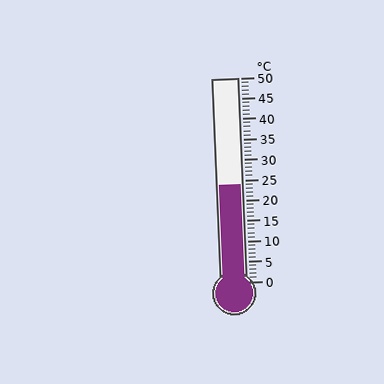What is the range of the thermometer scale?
The thermometer scale ranges from 0°C to 50°C.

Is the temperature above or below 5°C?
The temperature is above 5°C.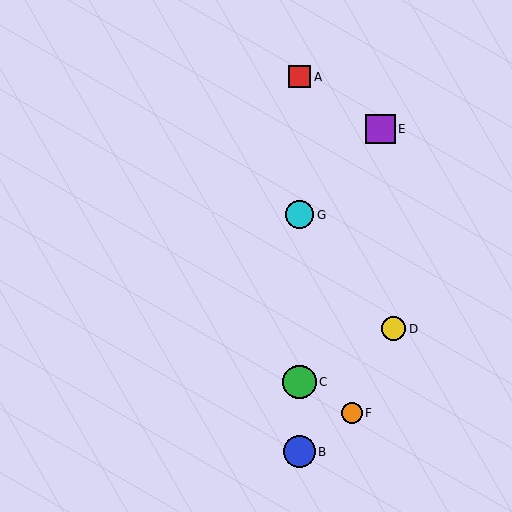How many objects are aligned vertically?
4 objects (A, B, C, G) are aligned vertically.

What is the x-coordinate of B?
Object B is at x≈299.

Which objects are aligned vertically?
Objects A, B, C, G are aligned vertically.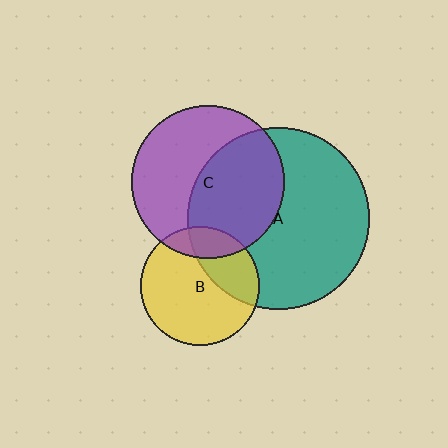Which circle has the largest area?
Circle A (teal).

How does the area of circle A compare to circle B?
Approximately 2.3 times.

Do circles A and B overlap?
Yes.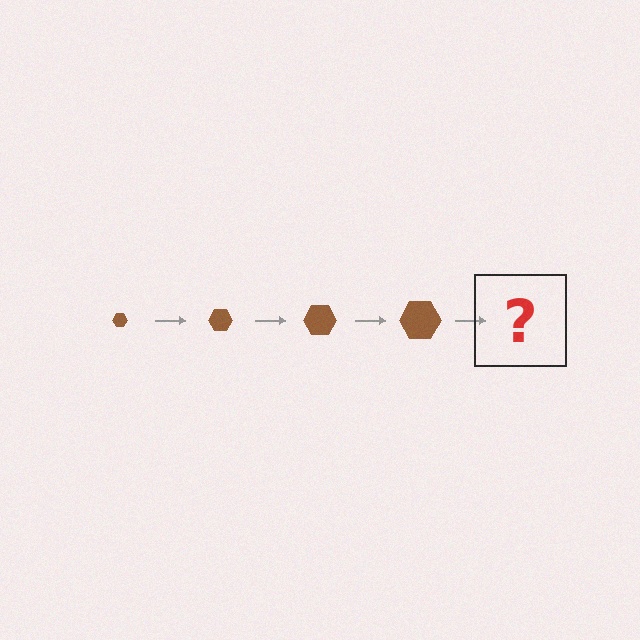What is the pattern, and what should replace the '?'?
The pattern is that the hexagon gets progressively larger each step. The '?' should be a brown hexagon, larger than the previous one.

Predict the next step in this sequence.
The next step is a brown hexagon, larger than the previous one.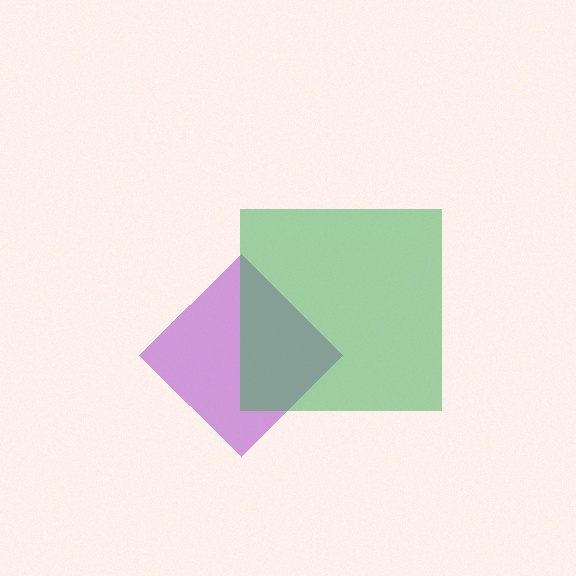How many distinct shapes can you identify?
There are 2 distinct shapes: a purple diamond, a green square.